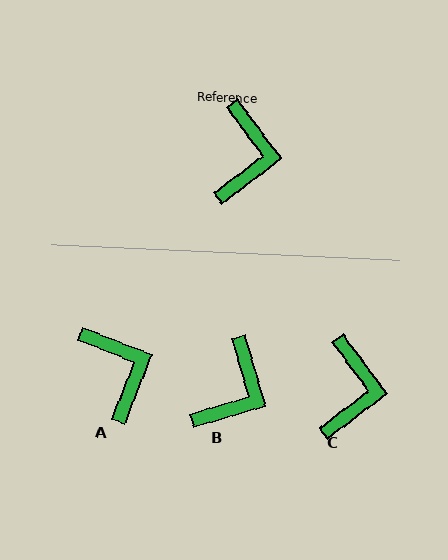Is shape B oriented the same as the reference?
No, it is off by about 21 degrees.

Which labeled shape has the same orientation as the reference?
C.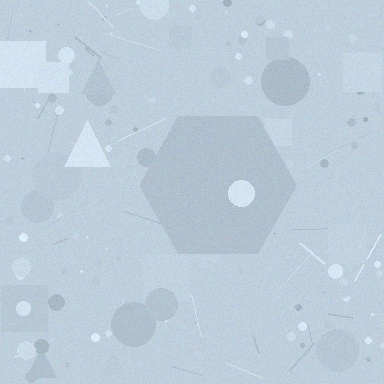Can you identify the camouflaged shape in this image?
The camouflaged shape is a hexagon.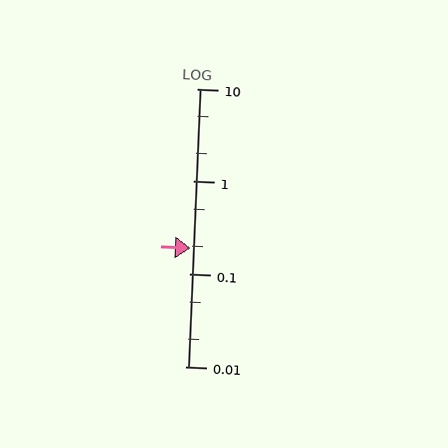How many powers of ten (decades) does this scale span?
The scale spans 3 decades, from 0.01 to 10.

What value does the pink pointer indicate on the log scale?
The pointer indicates approximately 0.19.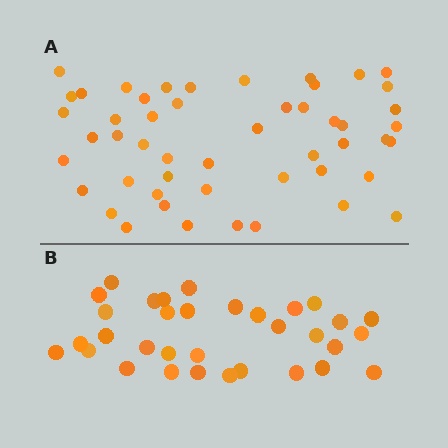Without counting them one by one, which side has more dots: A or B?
Region A (the top region) has more dots.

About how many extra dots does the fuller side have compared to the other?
Region A has approximately 15 more dots than region B.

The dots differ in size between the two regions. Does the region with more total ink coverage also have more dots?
No. Region B has more total ink coverage because its dots are larger, but region A actually contains more individual dots. Total area can be misleading — the number of items is what matters here.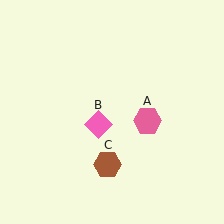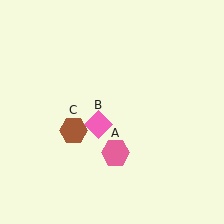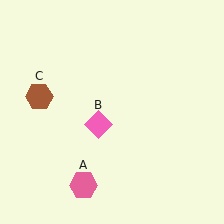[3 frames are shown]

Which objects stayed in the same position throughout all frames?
Pink diamond (object B) remained stationary.